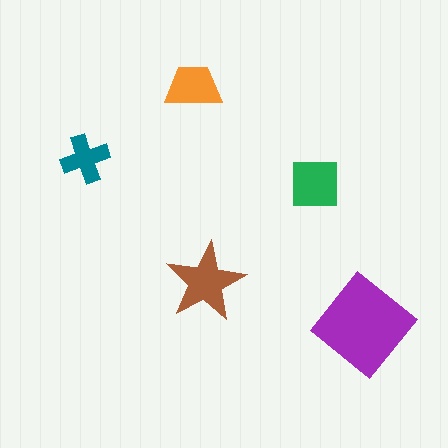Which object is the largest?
The purple diamond.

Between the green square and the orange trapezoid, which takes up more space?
The green square.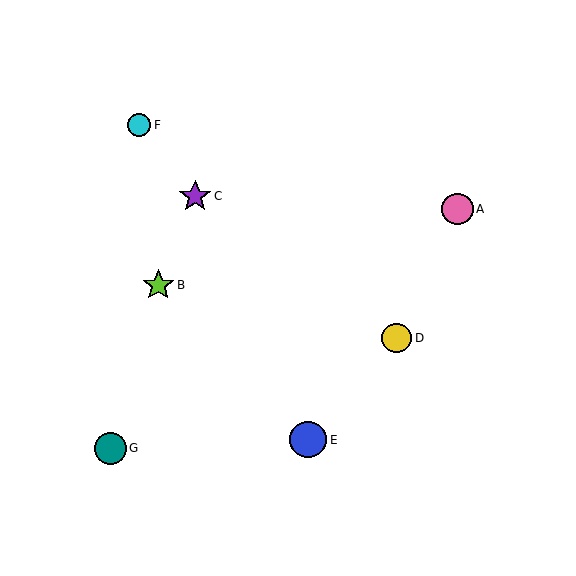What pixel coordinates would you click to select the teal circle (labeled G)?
Click at (110, 448) to select the teal circle G.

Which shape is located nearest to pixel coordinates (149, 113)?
The cyan circle (labeled F) at (139, 125) is nearest to that location.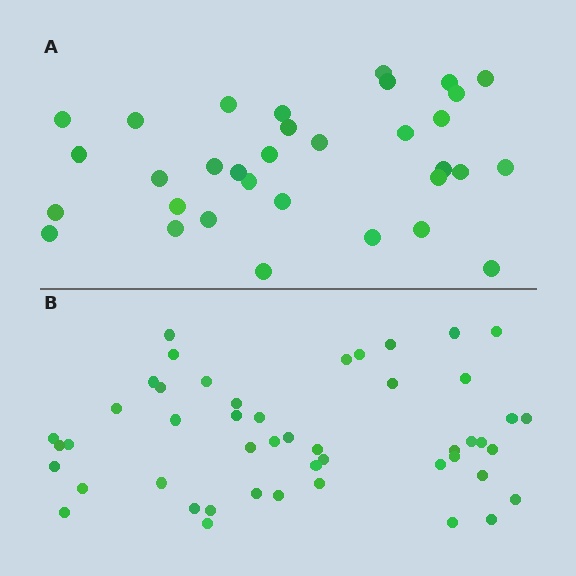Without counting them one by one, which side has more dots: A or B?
Region B (the bottom region) has more dots.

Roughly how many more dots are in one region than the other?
Region B has approximately 15 more dots than region A.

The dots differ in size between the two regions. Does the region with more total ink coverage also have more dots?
No. Region A has more total ink coverage because its dots are larger, but region B actually contains more individual dots. Total area can be misleading — the number of items is what matters here.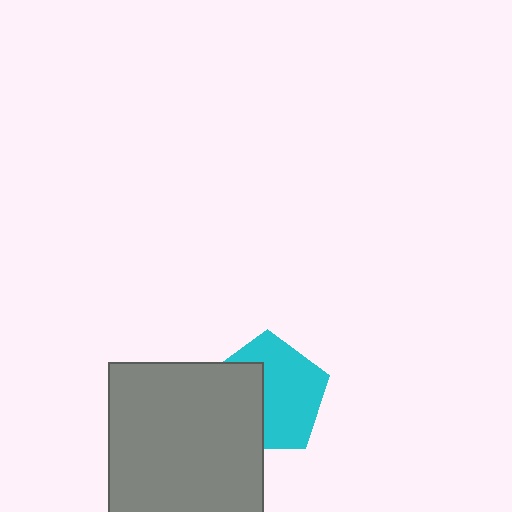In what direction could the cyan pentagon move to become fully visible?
The cyan pentagon could move right. That would shift it out from behind the gray rectangle entirely.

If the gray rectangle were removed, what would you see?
You would see the complete cyan pentagon.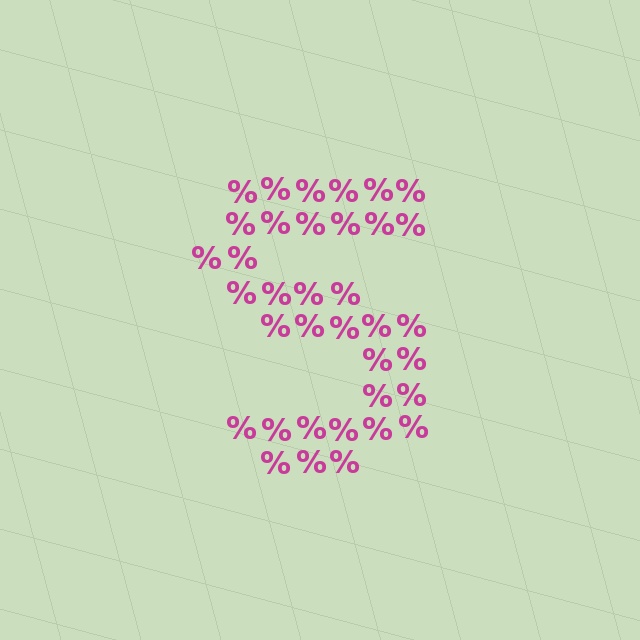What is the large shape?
The large shape is the letter S.